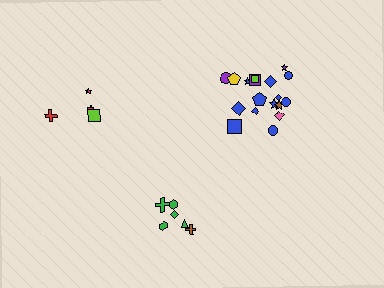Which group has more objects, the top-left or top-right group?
The top-right group.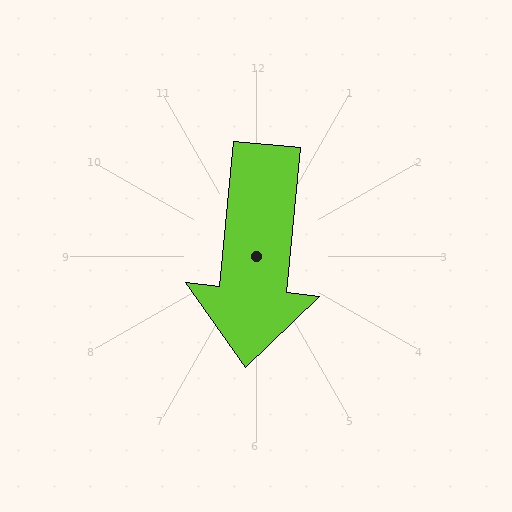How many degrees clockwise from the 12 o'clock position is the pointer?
Approximately 186 degrees.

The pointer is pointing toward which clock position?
Roughly 6 o'clock.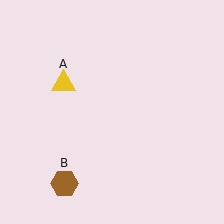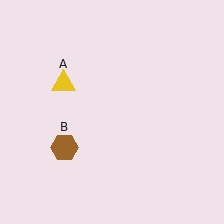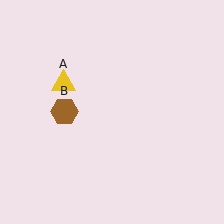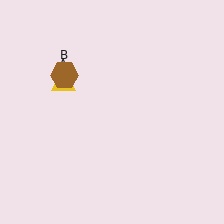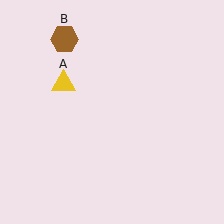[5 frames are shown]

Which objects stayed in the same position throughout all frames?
Yellow triangle (object A) remained stationary.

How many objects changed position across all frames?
1 object changed position: brown hexagon (object B).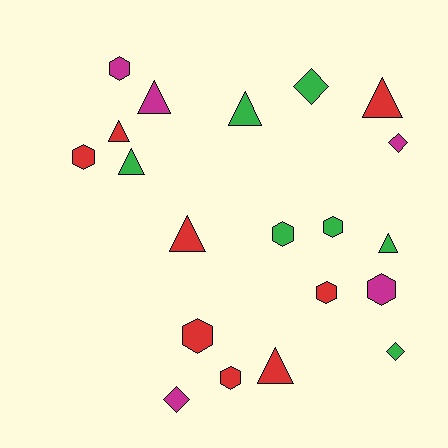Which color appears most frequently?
Red, with 8 objects.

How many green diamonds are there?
There are 2 green diamonds.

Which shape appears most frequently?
Triangle, with 8 objects.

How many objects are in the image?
There are 20 objects.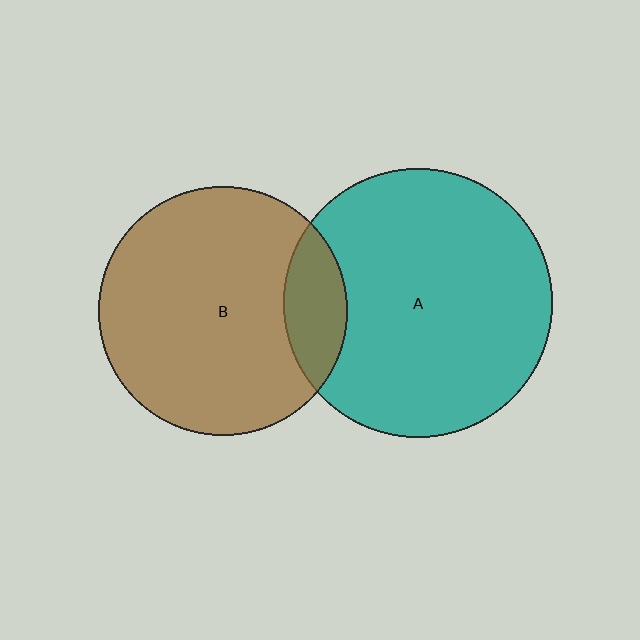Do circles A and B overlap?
Yes.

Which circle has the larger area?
Circle A (teal).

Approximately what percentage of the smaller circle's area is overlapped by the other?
Approximately 15%.